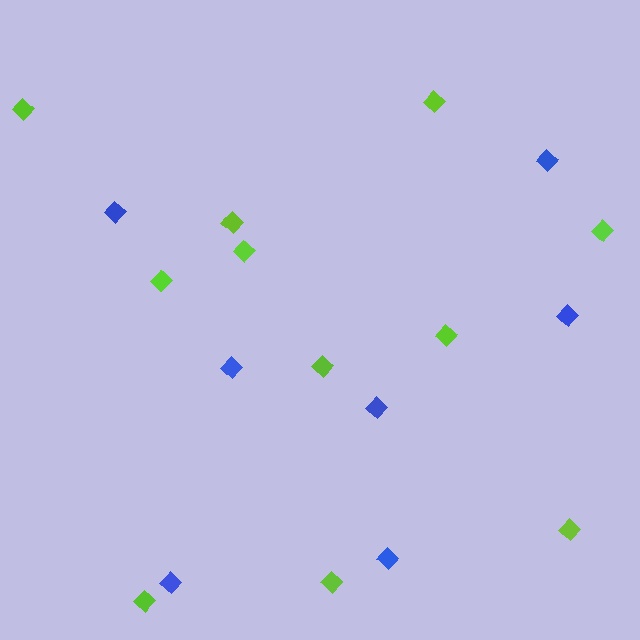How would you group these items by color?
There are 2 groups: one group of blue diamonds (7) and one group of lime diamonds (11).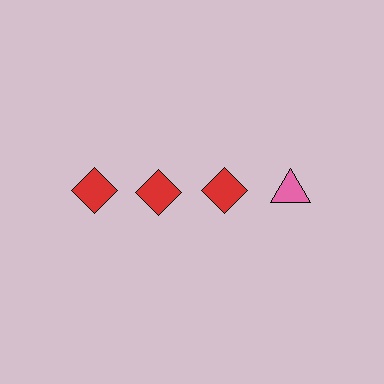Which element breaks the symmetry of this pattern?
The pink triangle in the top row, second from right column breaks the symmetry. All other shapes are red diamonds.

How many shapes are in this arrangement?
There are 4 shapes arranged in a grid pattern.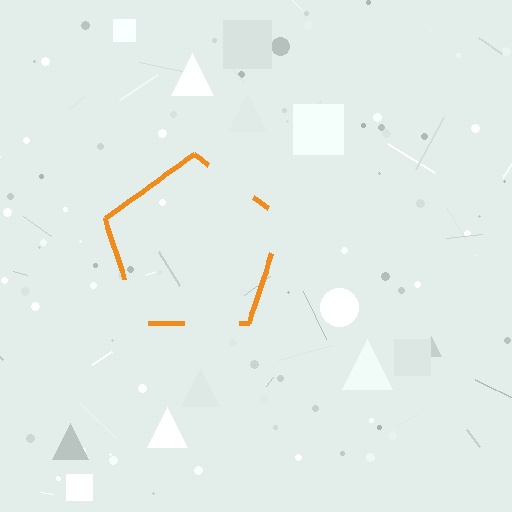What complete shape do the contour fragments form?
The contour fragments form a pentagon.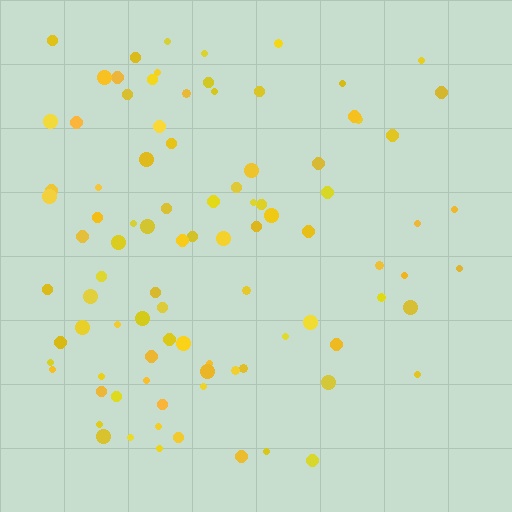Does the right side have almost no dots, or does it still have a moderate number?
Still a moderate number, just noticeably fewer than the left.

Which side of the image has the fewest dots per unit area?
The right.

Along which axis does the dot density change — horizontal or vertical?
Horizontal.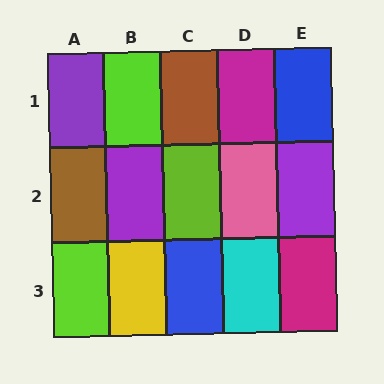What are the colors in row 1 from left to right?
Purple, lime, brown, magenta, blue.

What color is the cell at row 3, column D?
Cyan.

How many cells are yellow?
1 cell is yellow.